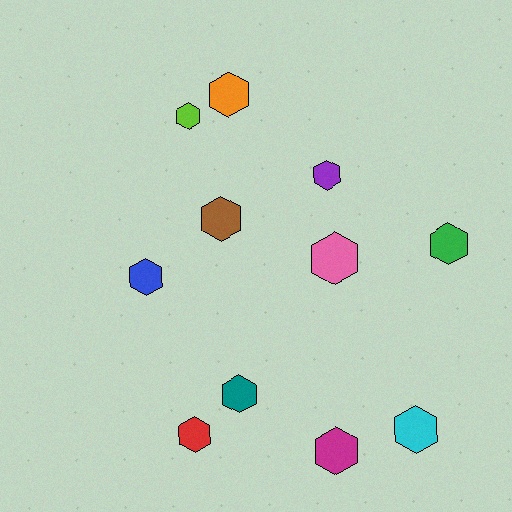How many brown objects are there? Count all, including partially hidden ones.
There is 1 brown object.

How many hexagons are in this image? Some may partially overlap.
There are 11 hexagons.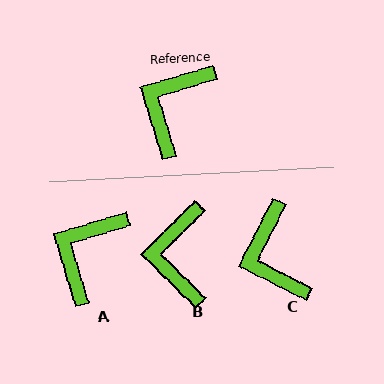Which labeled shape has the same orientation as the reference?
A.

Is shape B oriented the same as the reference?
No, it is off by about 28 degrees.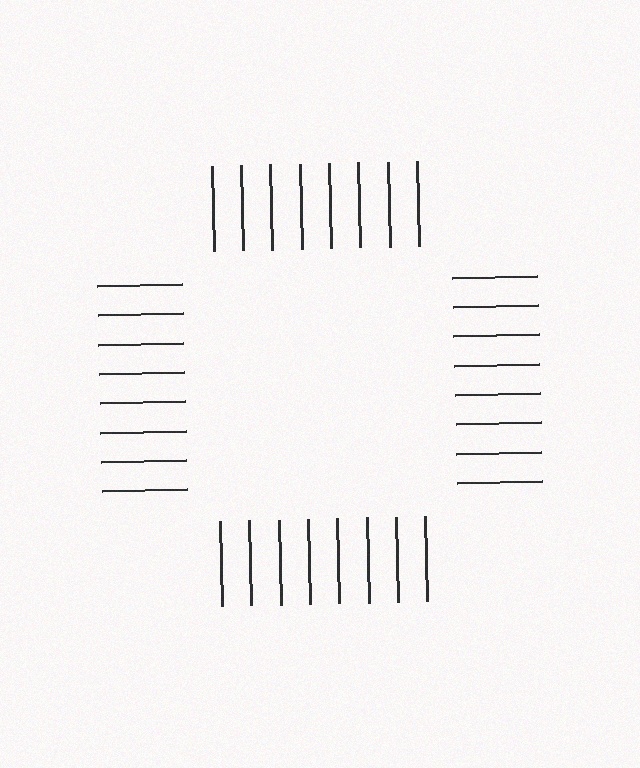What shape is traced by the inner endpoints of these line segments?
An illusory square — the line segments terminate on its edges but no continuous stroke is drawn.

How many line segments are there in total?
32 — 8 along each of the 4 edges.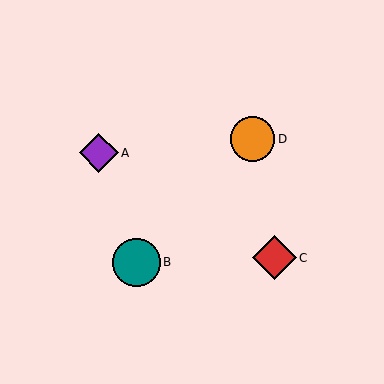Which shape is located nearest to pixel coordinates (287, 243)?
The red diamond (labeled C) at (274, 258) is nearest to that location.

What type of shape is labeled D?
Shape D is an orange circle.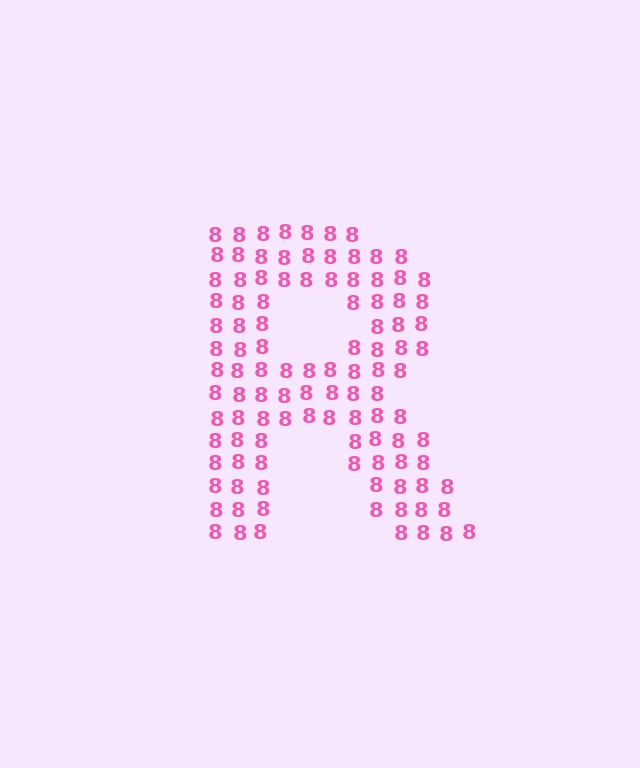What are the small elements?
The small elements are digit 8's.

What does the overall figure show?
The overall figure shows the letter R.